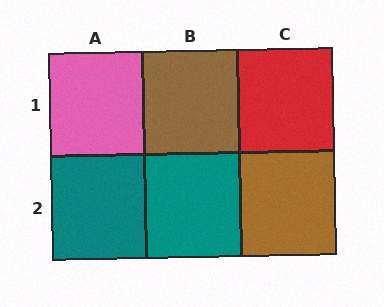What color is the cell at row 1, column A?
Pink.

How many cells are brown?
2 cells are brown.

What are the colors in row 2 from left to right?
Teal, teal, brown.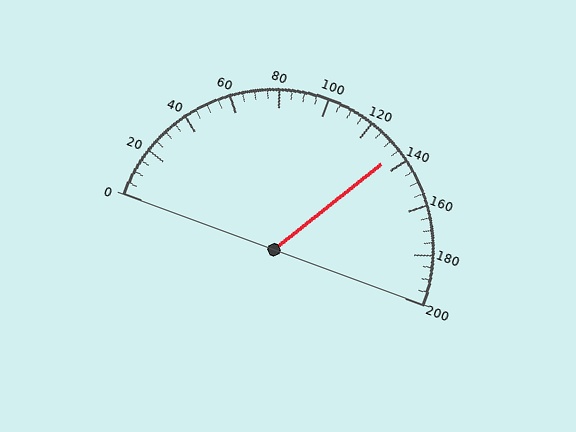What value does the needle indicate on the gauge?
The needle indicates approximately 135.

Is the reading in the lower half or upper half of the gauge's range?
The reading is in the upper half of the range (0 to 200).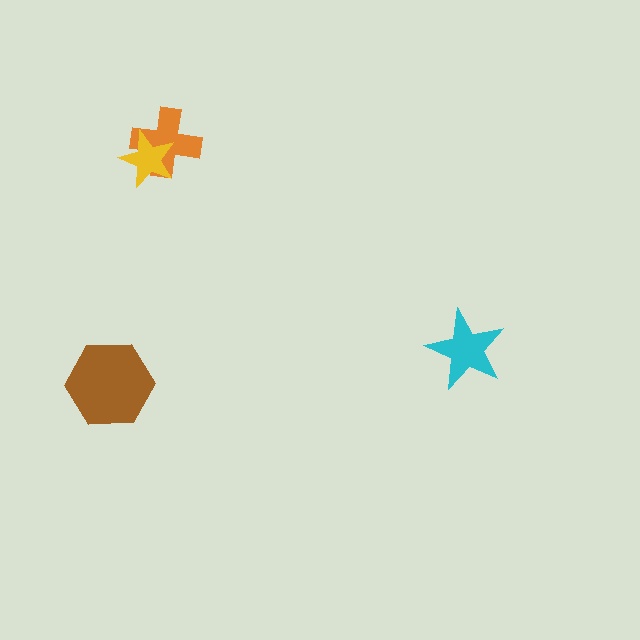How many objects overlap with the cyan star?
0 objects overlap with the cyan star.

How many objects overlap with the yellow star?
1 object overlaps with the yellow star.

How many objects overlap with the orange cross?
1 object overlaps with the orange cross.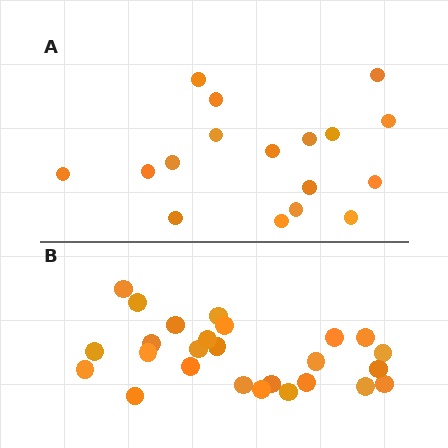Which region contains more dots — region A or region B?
Region B (the bottom region) has more dots.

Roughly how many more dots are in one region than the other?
Region B has roughly 8 or so more dots than region A.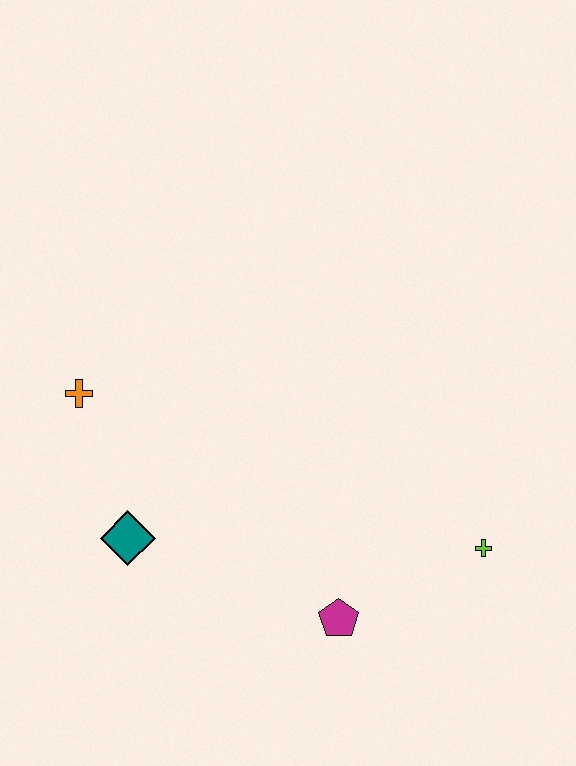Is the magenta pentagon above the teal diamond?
No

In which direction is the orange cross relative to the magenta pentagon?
The orange cross is to the left of the magenta pentagon.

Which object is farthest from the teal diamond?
The lime cross is farthest from the teal diamond.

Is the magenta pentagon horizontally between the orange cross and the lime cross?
Yes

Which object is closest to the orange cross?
The teal diamond is closest to the orange cross.